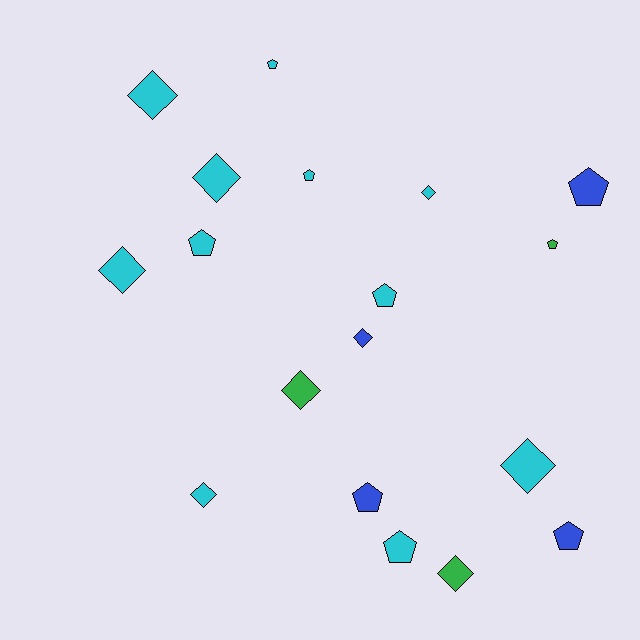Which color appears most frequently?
Cyan, with 11 objects.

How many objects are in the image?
There are 18 objects.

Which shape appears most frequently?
Pentagon, with 9 objects.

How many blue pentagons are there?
There are 3 blue pentagons.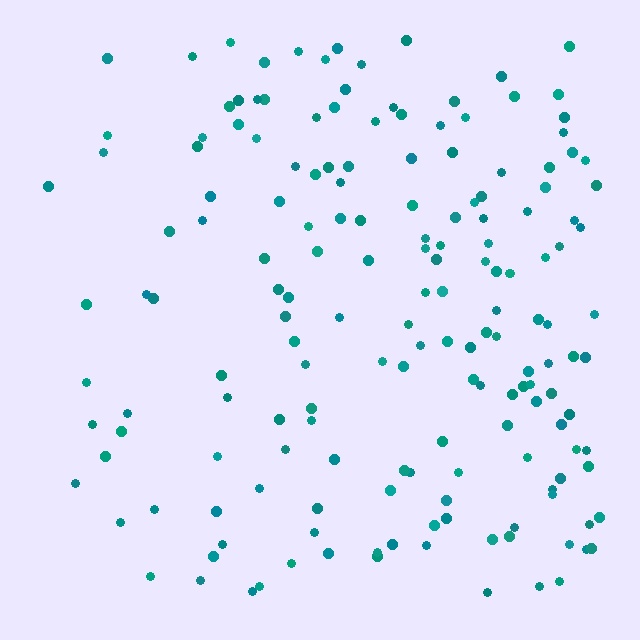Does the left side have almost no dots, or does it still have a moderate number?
Still a moderate number, just noticeably fewer than the right.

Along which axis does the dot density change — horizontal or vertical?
Horizontal.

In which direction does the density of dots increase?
From left to right, with the right side densest.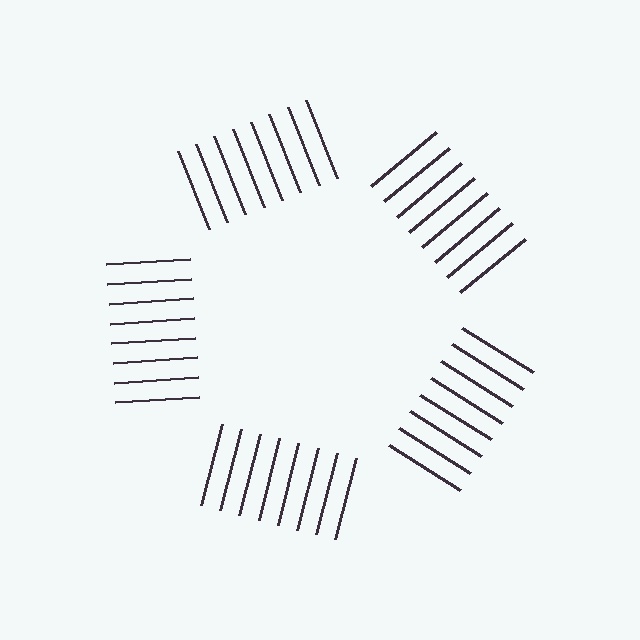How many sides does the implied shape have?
5 sides — the line-ends trace a pentagon.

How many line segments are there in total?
40 — 8 along each of the 5 edges.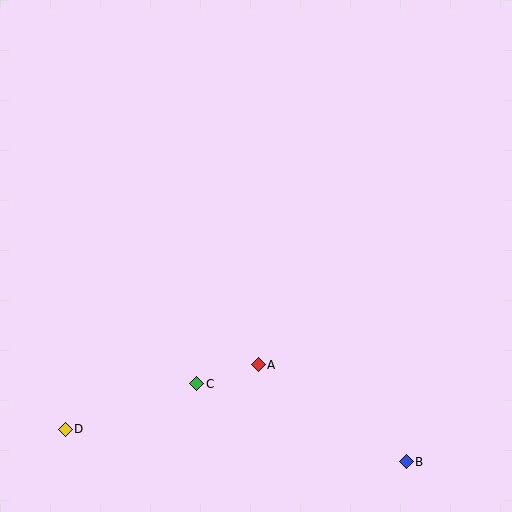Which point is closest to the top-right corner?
Point A is closest to the top-right corner.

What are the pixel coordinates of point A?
Point A is at (258, 365).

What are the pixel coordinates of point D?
Point D is at (65, 429).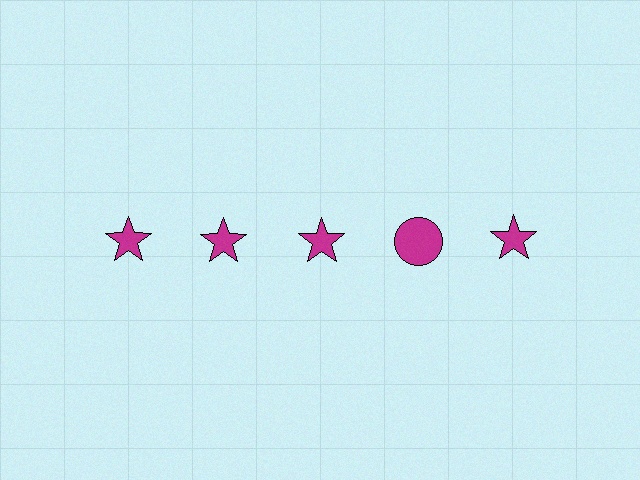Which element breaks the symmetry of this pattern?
The magenta circle in the top row, second from right column breaks the symmetry. All other shapes are magenta stars.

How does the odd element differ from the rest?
It has a different shape: circle instead of star.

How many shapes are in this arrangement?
There are 5 shapes arranged in a grid pattern.